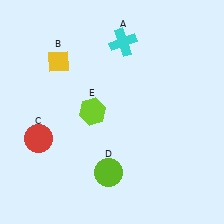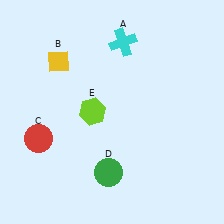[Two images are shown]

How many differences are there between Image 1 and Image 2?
There is 1 difference between the two images.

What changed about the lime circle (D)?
In Image 1, D is lime. In Image 2, it changed to green.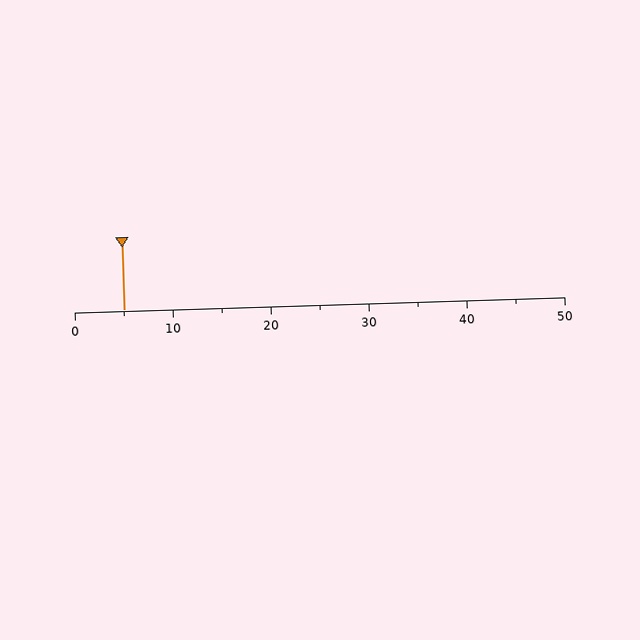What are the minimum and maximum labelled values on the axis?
The axis runs from 0 to 50.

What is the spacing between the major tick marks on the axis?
The major ticks are spaced 10 apart.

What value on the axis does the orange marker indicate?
The marker indicates approximately 5.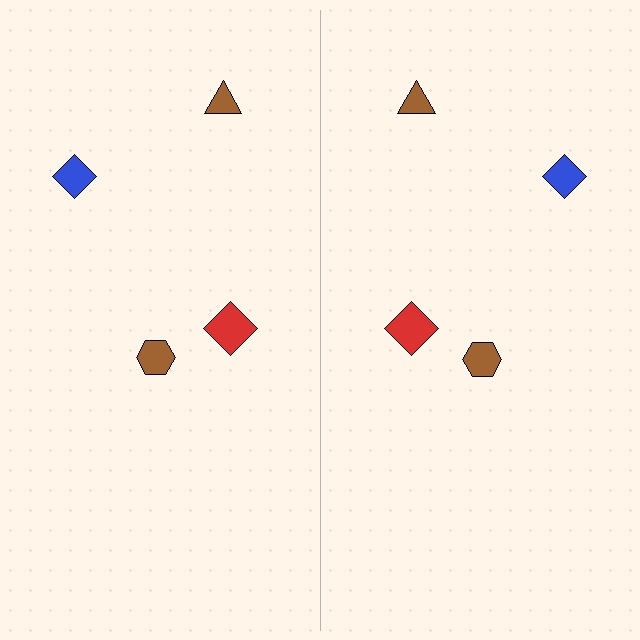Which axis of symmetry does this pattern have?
The pattern has a vertical axis of symmetry running through the center of the image.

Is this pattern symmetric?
Yes, this pattern has bilateral (reflection) symmetry.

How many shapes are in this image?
There are 8 shapes in this image.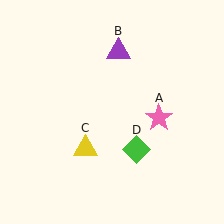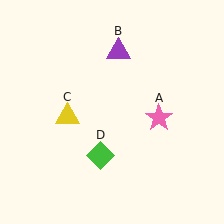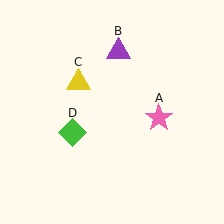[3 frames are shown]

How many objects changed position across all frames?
2 objects changed position: yellow triangle (object C), green diamond (object D).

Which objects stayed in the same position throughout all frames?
Pink star (object A) and purple triangle (object B) remained stationary.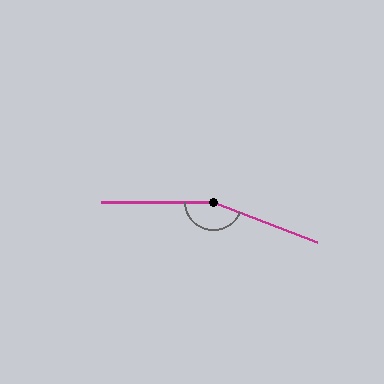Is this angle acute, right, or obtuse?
It is obtuse.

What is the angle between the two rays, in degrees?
Approximately 159 degrees.